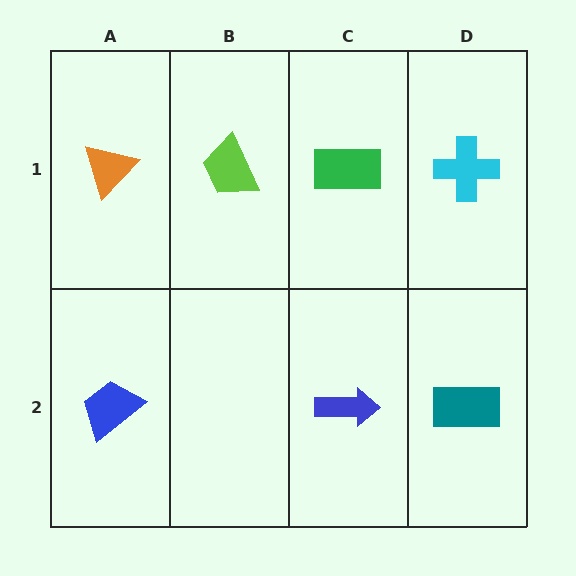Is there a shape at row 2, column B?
No, that cell is empty.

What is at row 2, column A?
A blue trapezoid.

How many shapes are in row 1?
4 shapes.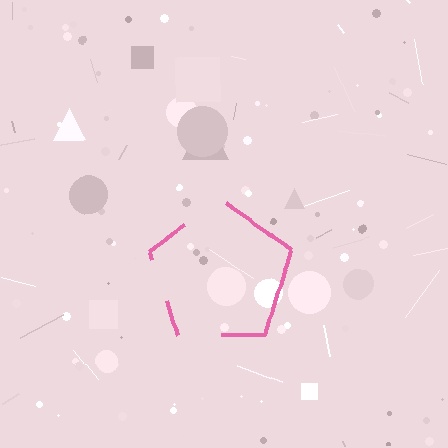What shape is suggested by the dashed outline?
The dashed outline suggests a pentagon.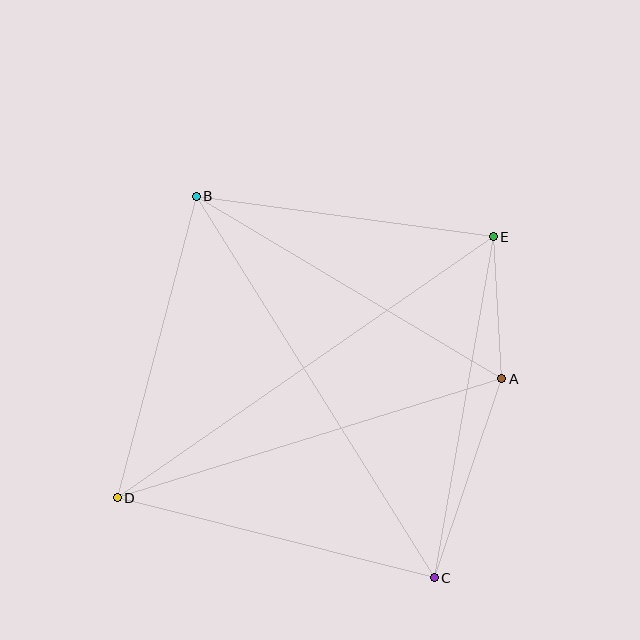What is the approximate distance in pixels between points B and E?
The distance between B and E is approximately 300 pixels.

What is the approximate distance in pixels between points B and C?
The distance between B and C is approximately 449 pixels.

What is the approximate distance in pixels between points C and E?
The distance between C and E is approximately 346 pixels.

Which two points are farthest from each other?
Points D and E are farthest from each other.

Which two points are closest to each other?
Points A and E are closest to each other.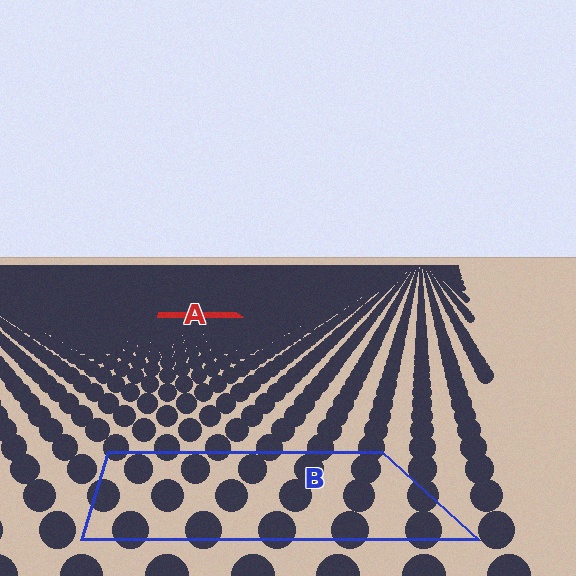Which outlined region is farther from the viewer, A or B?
Region A is farther from the viewer — the texture elements inside it appear smaller and more densely packed.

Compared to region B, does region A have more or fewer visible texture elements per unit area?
Region A has more texture elements per unit area — they are packed more densely because it is farther away.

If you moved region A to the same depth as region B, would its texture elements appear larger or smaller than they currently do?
They would appear larger. At a closer depth, the same texture elements are projected at a bigger on-screen size.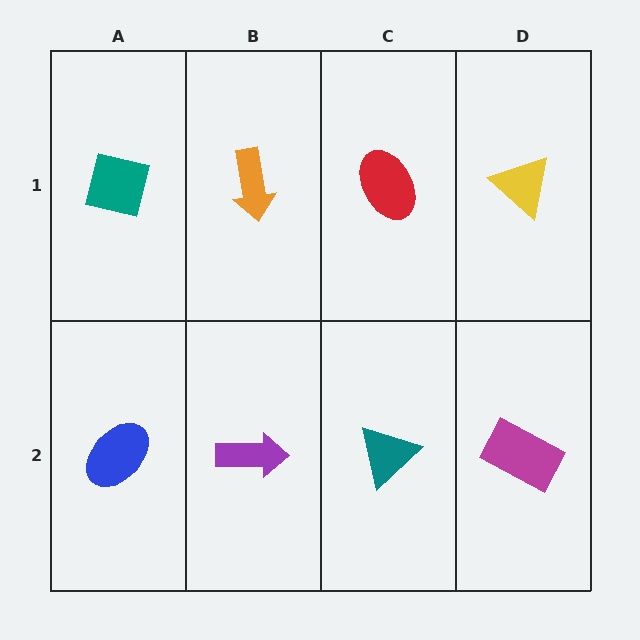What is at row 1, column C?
A red ellipse.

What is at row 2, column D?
A magenta rectangle.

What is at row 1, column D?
A yellow triangle.